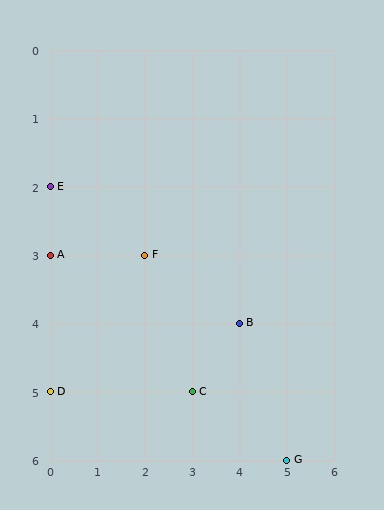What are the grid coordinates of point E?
Point E is at grid coordinates (0, 2).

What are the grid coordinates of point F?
Point F is at grid coordinates (2, 3).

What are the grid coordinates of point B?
Point B is at grid coordinates (4, 4).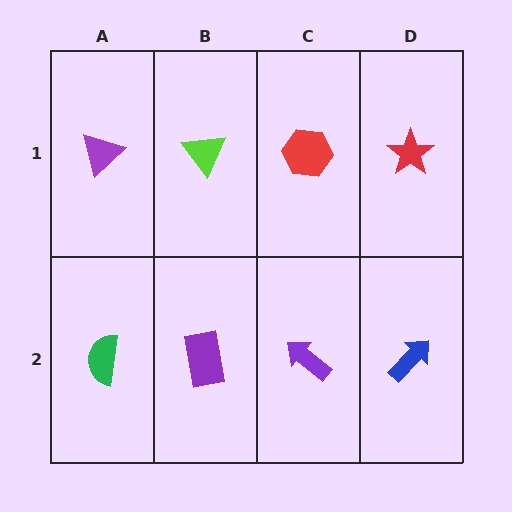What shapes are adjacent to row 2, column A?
A purple triangle (row 1, column A), a purple rectangle (row 2, column B).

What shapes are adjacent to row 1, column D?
A blue arrow (row 2, column D), a red hexagon (row 1, column C).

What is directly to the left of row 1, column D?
A red hexagon.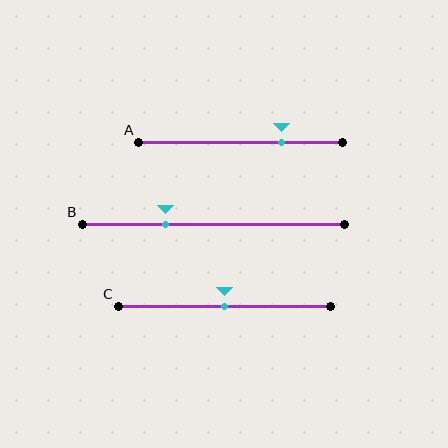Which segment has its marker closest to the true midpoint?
Segment C has its marker closest to the true midpoint.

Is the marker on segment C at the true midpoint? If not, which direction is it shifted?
Yes, the marker on segment C is at the true midpoint.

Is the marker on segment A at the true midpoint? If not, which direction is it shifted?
No, the marker on segment A is shifted to the right by about 20% of the segment length.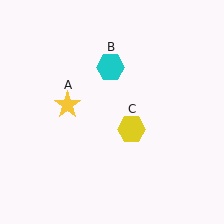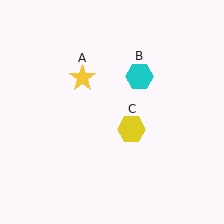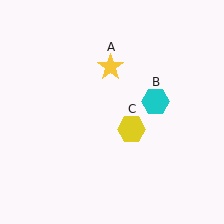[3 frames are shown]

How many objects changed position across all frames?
2 objects changed position: yellow star (object A), cyan hexagon (object B).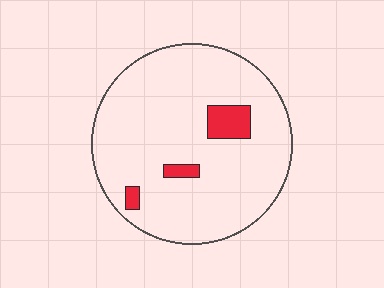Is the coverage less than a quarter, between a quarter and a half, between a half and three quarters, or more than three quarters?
Less than a quarter.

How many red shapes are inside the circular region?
3.